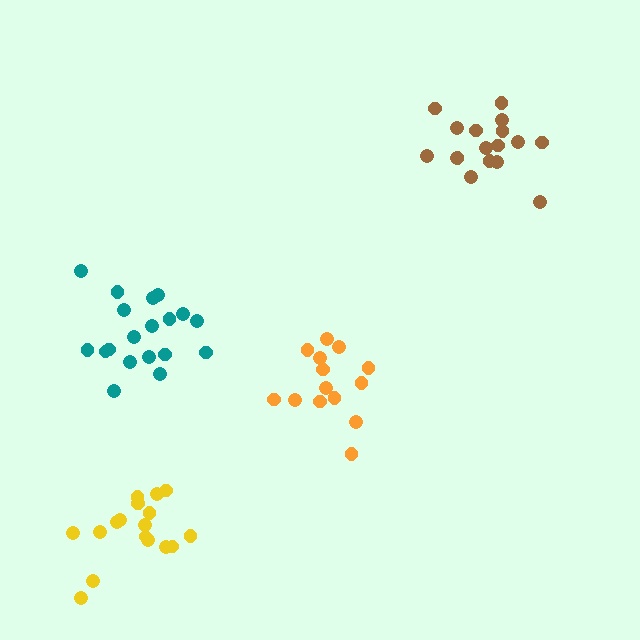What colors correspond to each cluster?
The clusters are colored: teal, yellow, orange, brown.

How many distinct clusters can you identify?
There are 4 distinct clusters.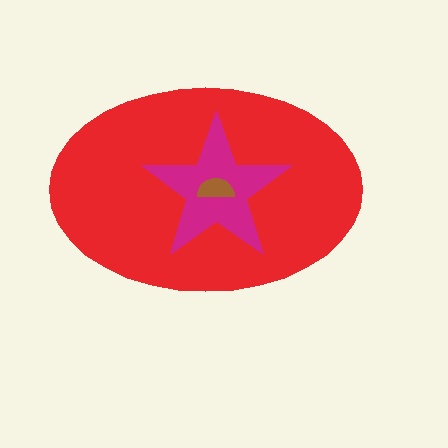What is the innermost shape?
The brown semicircle.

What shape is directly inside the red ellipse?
The magenta star.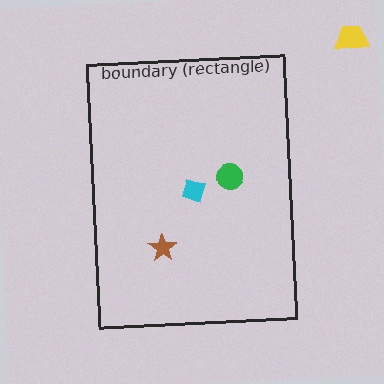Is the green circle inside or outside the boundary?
Inside.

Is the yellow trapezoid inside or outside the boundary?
Outside.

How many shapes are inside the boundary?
3 inside, 1 outside.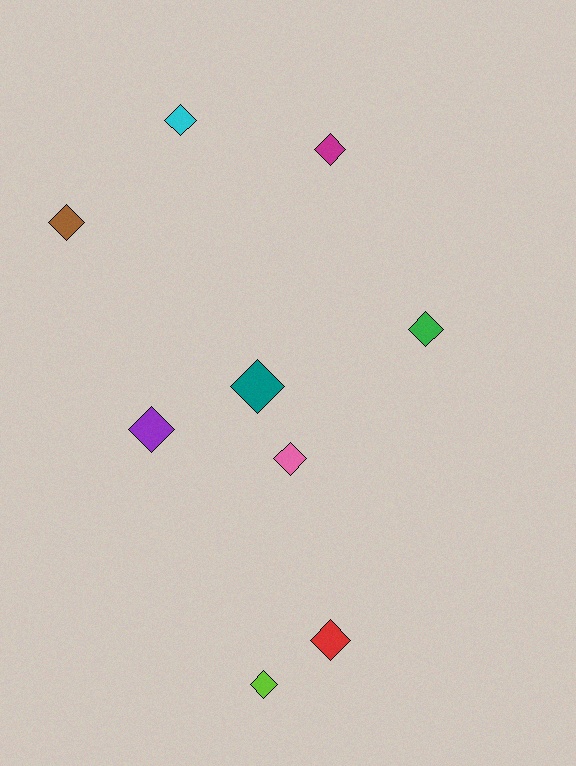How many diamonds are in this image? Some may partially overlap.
There are 9 diamonds.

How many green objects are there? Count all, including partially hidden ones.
There is 1 green object.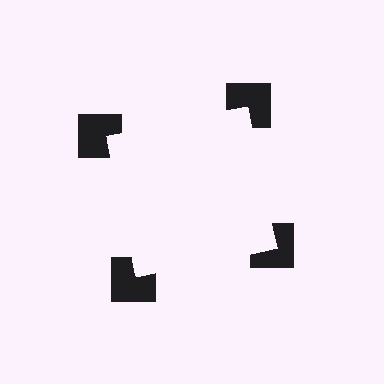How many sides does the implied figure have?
4 sides.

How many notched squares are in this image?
There are 4 — one at each vertex of the illusory square.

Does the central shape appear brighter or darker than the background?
It typically appears slightly brighter than the background, even though no actual brightness change is drawn.